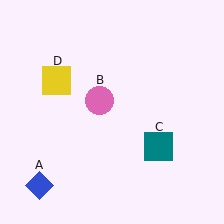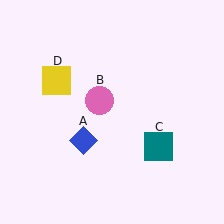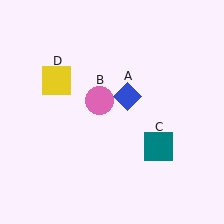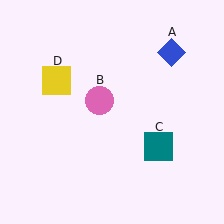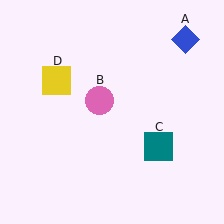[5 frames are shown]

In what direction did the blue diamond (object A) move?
The blue diamond (object A) moved up and to the right.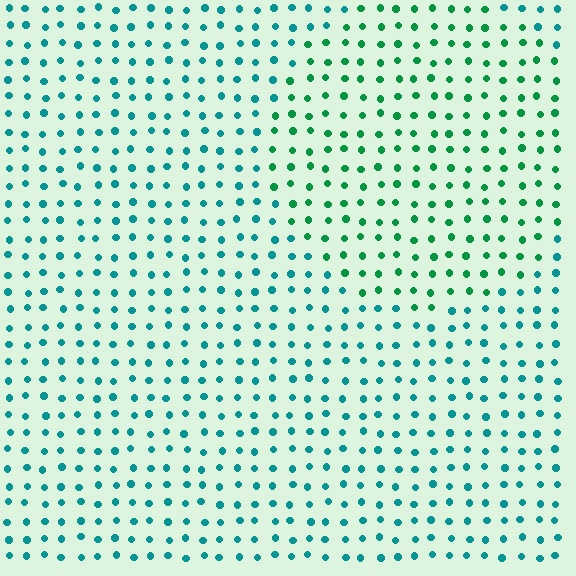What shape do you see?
I see a circle.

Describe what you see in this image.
The image is filled with small teal elements in a uniform arrangement. A circle-shaped region is visible where the elements are tinted to a slightly different hue, forming a subtle color boundary.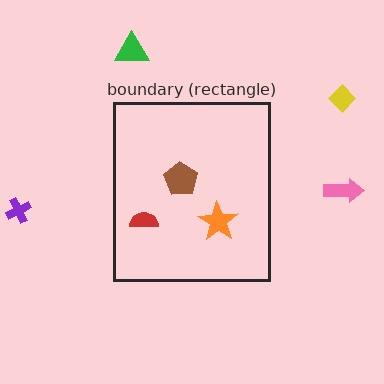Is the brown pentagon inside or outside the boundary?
Inside.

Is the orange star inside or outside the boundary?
Inside.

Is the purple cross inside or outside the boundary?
Outside.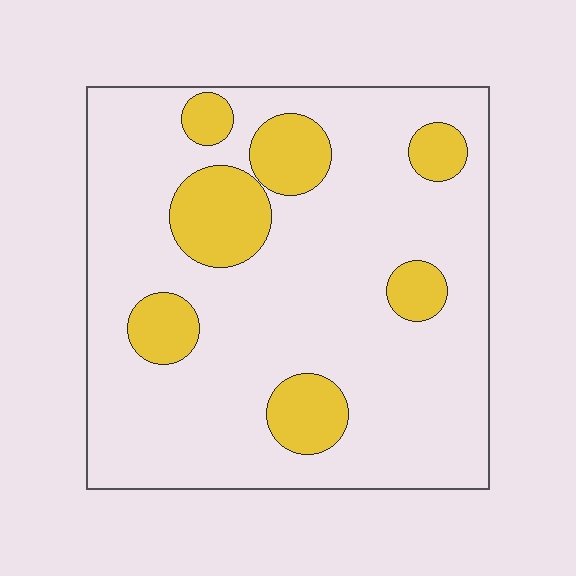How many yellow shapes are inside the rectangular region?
7.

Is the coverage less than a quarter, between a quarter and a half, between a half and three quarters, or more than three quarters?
Less than a quarter.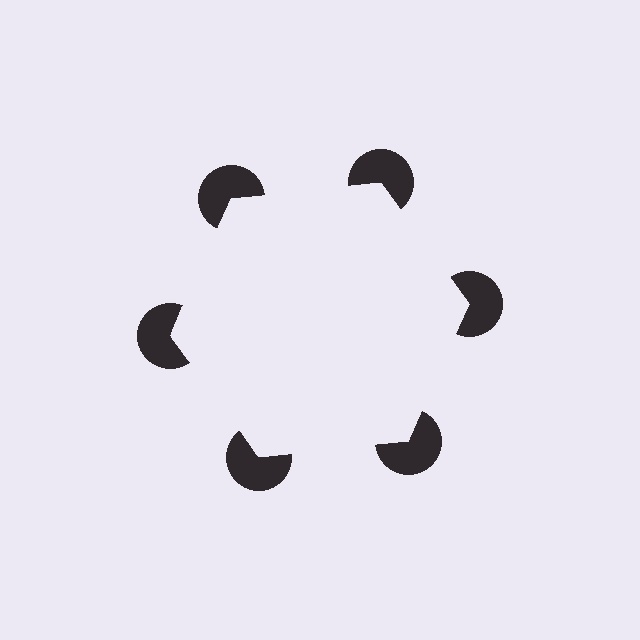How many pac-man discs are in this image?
There are 6 — one at each vertex of the illusory hexagon.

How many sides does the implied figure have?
6 sides.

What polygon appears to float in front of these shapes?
An illusory hexagon — its edges are inferred from the aligned wedge cuts in the pac-man discs, not physically drawn.